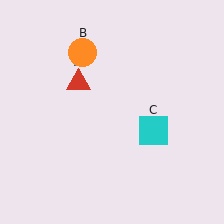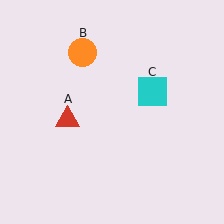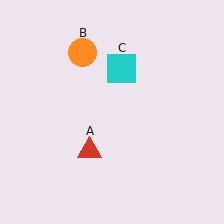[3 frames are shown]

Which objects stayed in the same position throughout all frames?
Orange circle (object B) remained stationary.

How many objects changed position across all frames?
2 objects changed position: red triangle (object A), cyan square (object C).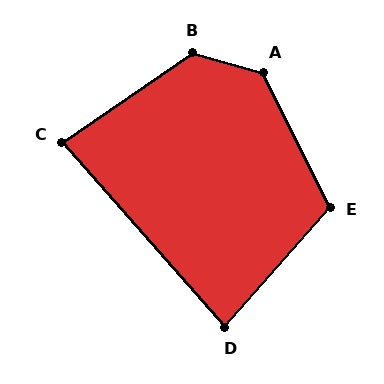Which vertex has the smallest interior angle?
D, at approximately 83 degrees.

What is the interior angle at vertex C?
Approximately 83 degrees (acute).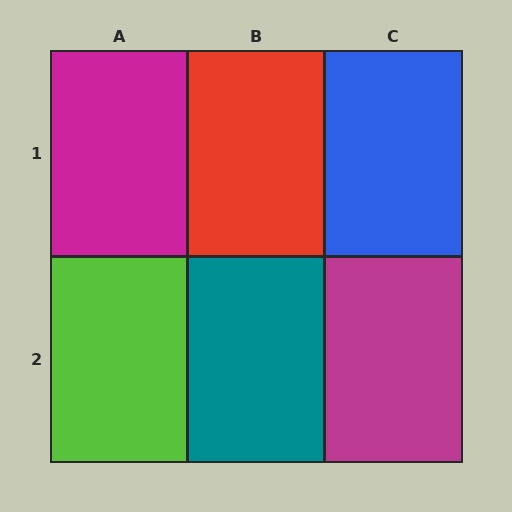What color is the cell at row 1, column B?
Red.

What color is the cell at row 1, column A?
Magenta.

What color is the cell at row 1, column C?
Blue.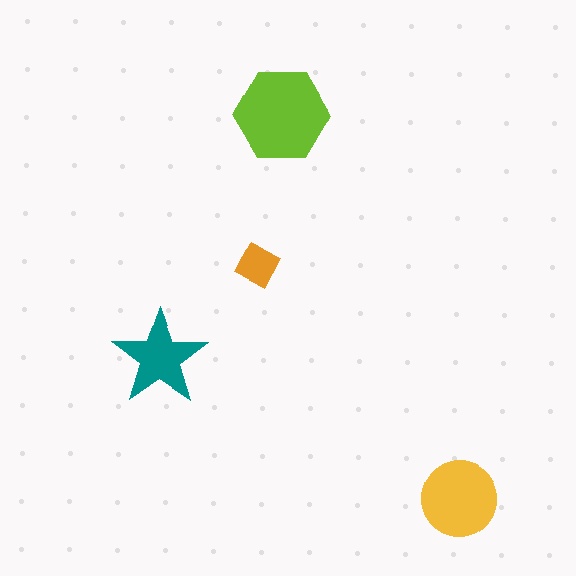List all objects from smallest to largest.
The orange diamond, the teal star, the yellow circle, the lime hexagon.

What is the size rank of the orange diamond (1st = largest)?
4th.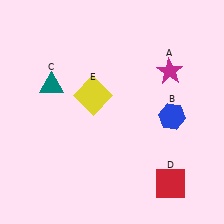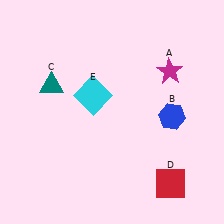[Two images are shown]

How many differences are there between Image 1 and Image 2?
There is 1 difference between the two images.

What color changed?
The square (E) changed from yellow in Image 1 to cyan in Image 2.